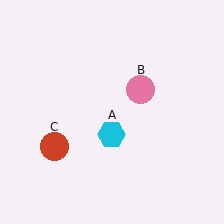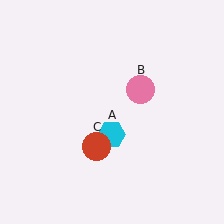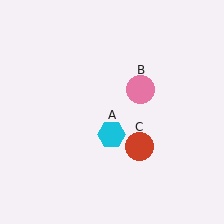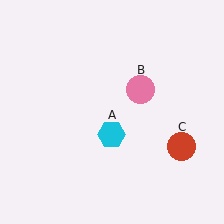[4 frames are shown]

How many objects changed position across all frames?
1 object changed position: red circle (object C).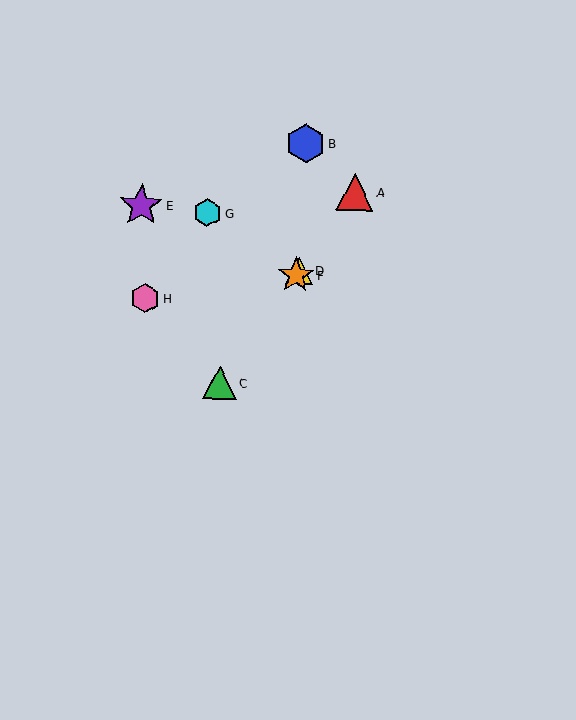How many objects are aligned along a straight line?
4 objects (A, C, D, F) are aligned along a straight line.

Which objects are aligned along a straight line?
Objects A, C, D, F are aligned along a straight line.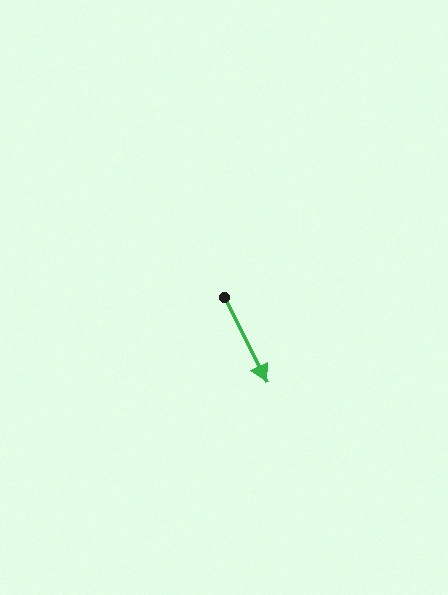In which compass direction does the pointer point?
Southeast.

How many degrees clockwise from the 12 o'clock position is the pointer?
Approximately 153 degrees.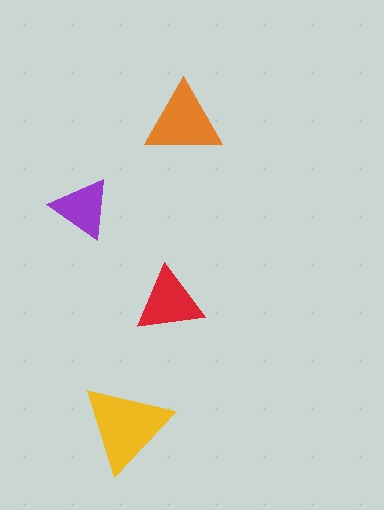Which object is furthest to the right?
The orange triangle is rightmost.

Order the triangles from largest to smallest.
the yellow one, the orange one, the red one, the purple one.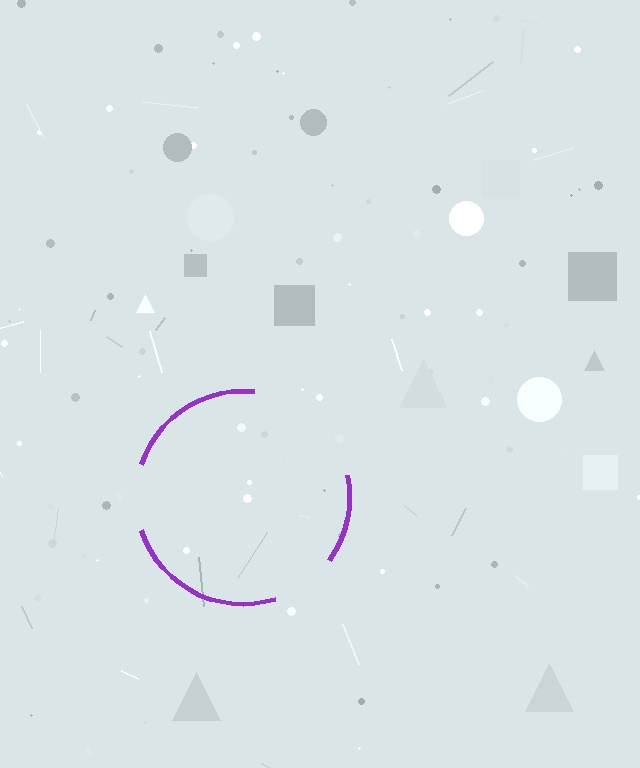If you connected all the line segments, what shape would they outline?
They would outline a circle.